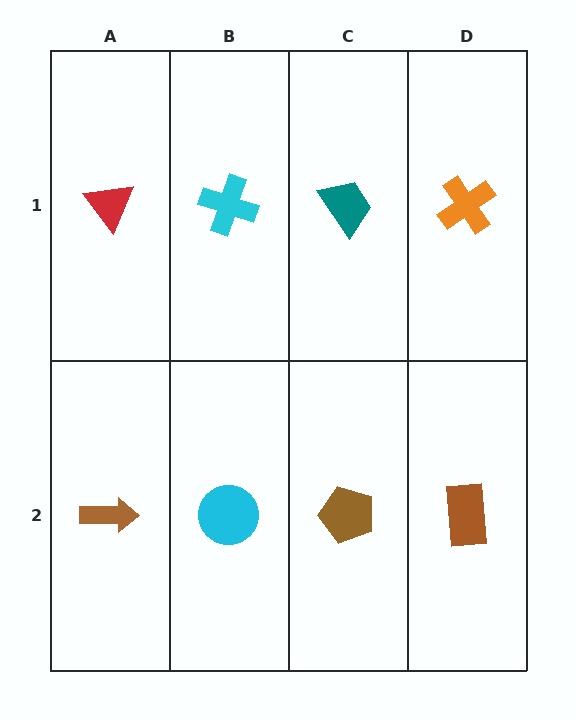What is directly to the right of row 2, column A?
A cyan circle.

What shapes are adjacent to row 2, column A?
A red triangle (row 1, column A), a cyan circle (row 2, column B).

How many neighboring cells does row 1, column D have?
2.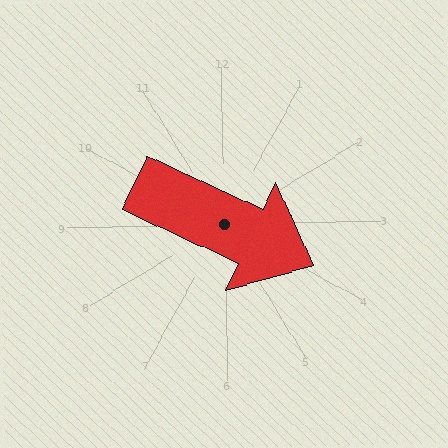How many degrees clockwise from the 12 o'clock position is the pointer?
Approximately 116 degrees.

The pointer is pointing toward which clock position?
Roughly 4 o'clock.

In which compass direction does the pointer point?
Southeast.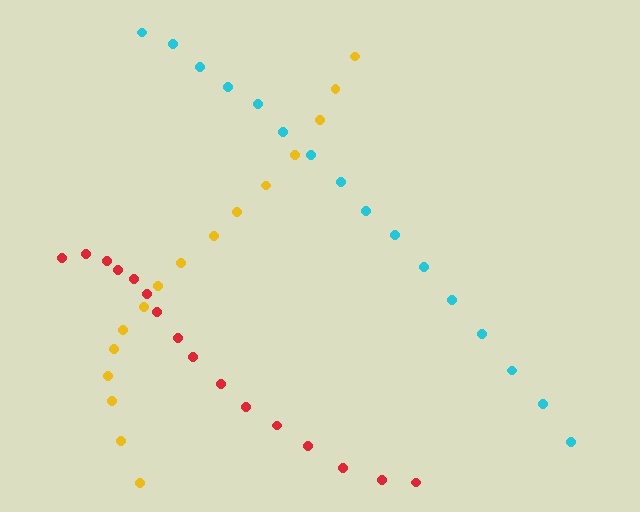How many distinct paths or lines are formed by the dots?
There are 3 distinct paths.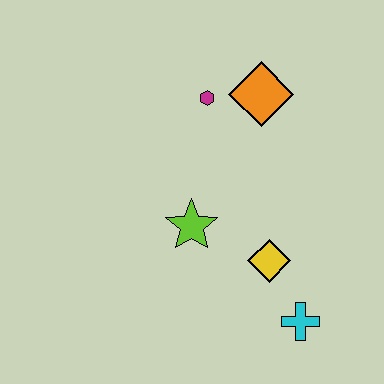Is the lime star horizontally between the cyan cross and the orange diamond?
No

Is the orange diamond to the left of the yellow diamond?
Yes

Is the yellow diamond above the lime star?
No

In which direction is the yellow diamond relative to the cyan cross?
The yellow diamond is above the cyan cross.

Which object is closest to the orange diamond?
The magenta hexagon is closest to the orange diamond.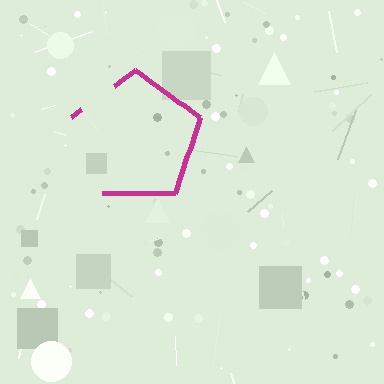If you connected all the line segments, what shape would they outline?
They would outline a pentagon.